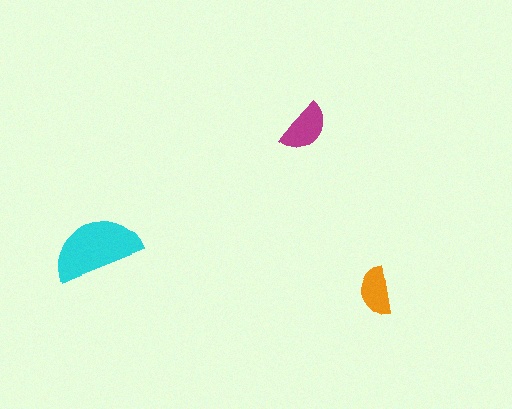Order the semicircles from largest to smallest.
the cyan one, the magenta one, the orange one.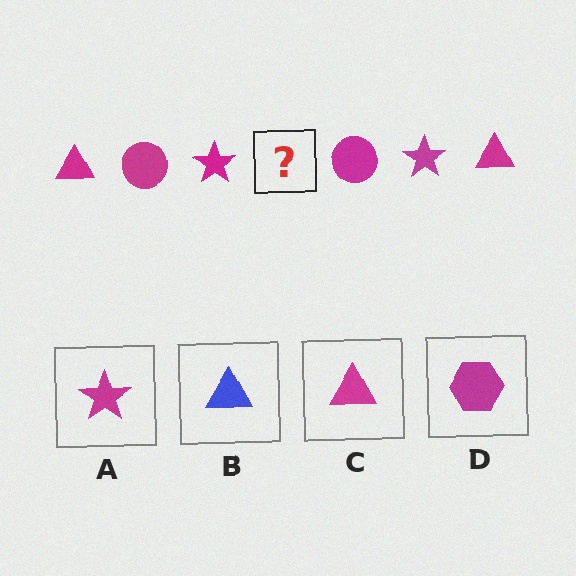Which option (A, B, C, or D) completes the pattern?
C.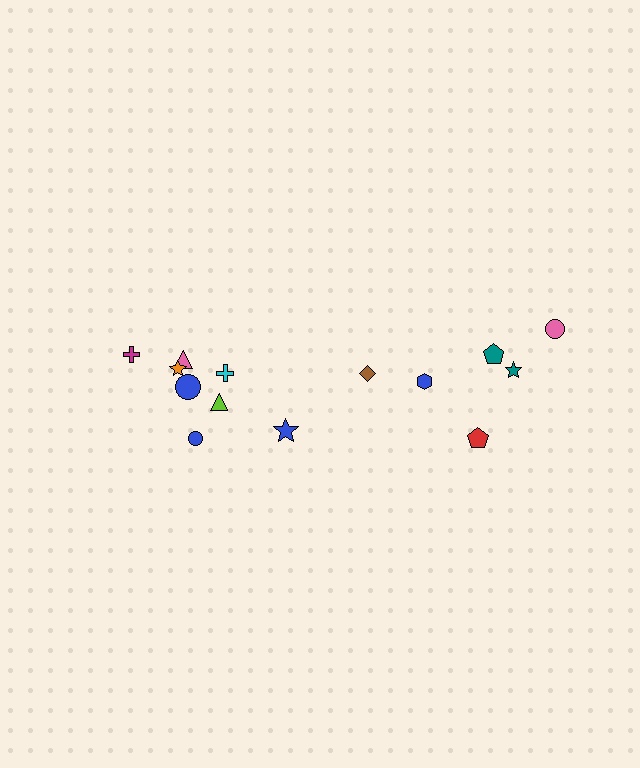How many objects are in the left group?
There are 8 objects.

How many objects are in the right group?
There are 6 objects.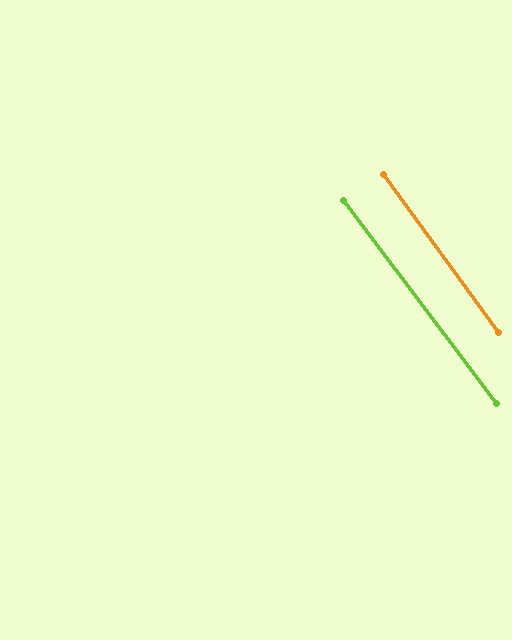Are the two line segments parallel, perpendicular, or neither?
Parallel — their directions differ by only 0.9°.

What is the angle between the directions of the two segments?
Approximately 1 degree.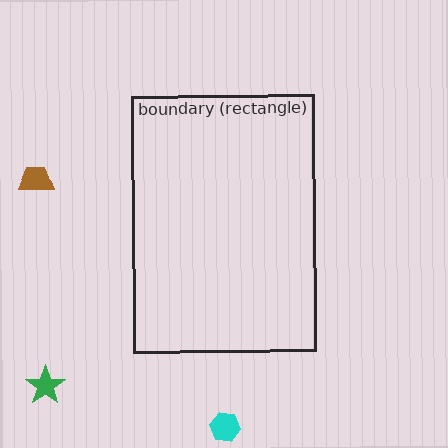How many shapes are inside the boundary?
0 inside, 3 outside.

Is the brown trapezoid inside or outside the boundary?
Outside.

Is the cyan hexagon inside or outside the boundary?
Outside.